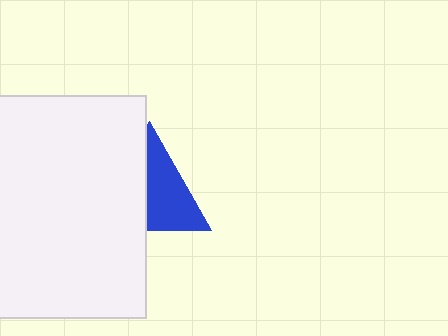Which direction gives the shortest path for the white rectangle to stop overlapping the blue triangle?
Moving left gives the shortest separation.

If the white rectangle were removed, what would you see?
You would see the complete blue triangle.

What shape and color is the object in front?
The object in front is a white rectangle.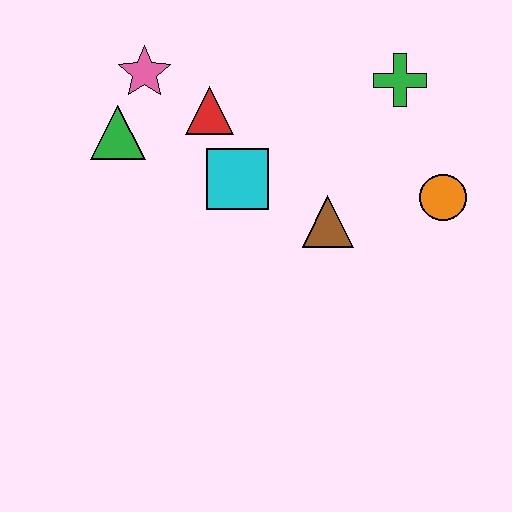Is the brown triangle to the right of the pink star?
Yes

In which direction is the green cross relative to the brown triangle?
The green cross is above the brown triangle.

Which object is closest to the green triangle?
The pink star is closest to the green triangle.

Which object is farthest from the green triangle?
The orange circle is farthest from the green triangle.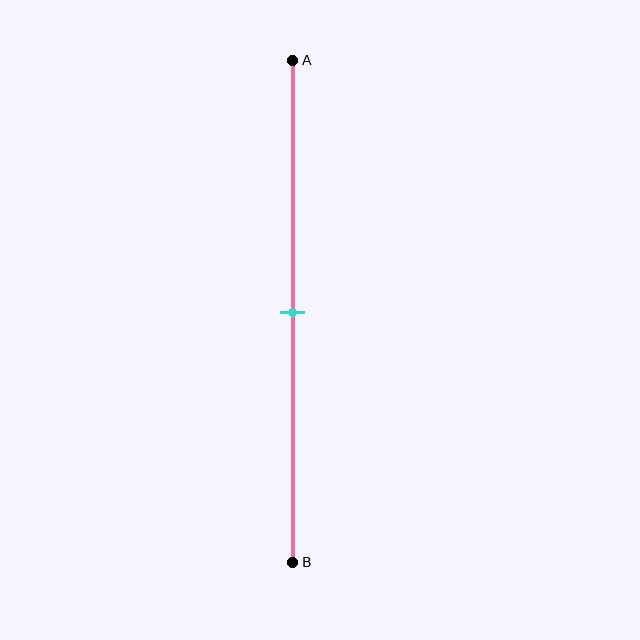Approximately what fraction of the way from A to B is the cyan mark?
The cyan mark is approximately 50% of the way from A to B.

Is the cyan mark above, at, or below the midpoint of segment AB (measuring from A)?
The cyan mark is approximately at the midpoint of segment AB.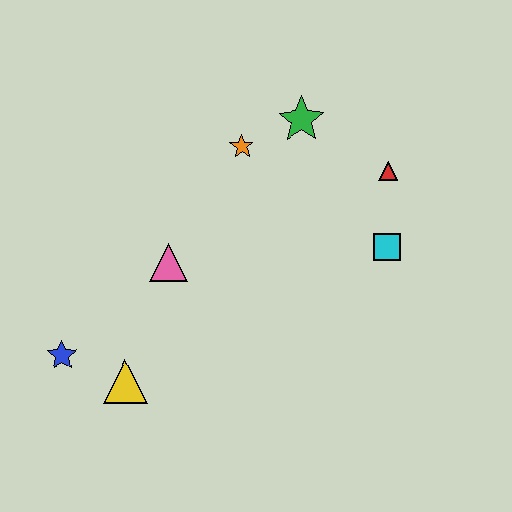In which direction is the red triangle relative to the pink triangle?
The red triangle is to the right of the pink triangle.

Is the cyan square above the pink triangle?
Yes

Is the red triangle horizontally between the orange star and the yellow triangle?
No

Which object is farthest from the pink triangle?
The red triangle is farthest from the pink triangle.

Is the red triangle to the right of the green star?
Yes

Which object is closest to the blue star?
The yellow triangle is closest to the blue star.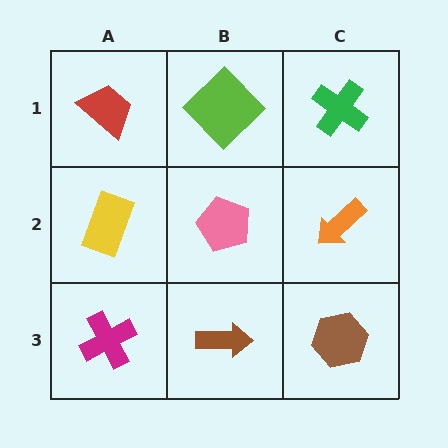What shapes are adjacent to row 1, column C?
An orange arrow (row 2, column C), a lime diamond (row 1, column B).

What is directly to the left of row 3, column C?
A brown arrow.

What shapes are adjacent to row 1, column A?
A yellow rectangle (row 2, column A), a lime diamond (row 1, column B).